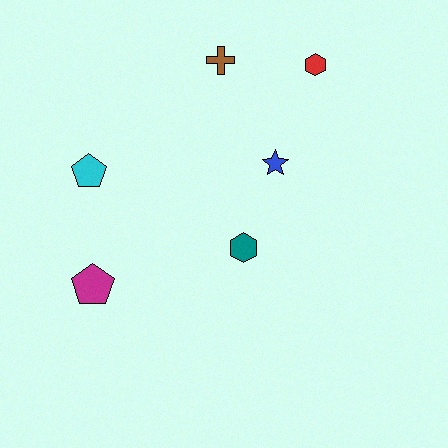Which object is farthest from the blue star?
The magenta pentagon is farthest from the blue star.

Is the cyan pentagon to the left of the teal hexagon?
Yes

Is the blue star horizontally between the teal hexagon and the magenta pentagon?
No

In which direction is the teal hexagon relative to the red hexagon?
The teal hexagon is below the red hexagon.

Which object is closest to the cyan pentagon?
The magenta pentagon is closest to the cyan pentagon.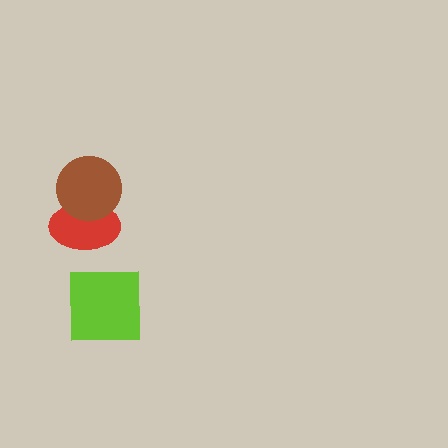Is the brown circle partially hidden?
No, no other shape covers it.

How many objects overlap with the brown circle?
1 object overlaps with the brown circle.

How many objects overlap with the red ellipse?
1 object overlaps with the red ellipse.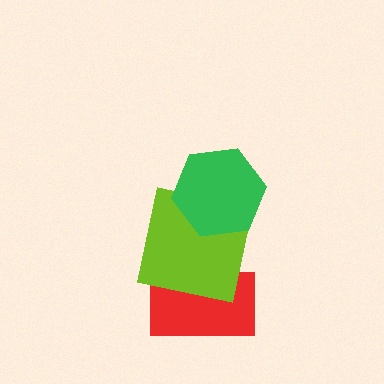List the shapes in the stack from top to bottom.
From top to bottom: the green hexagon, the lime square, the red rectangle.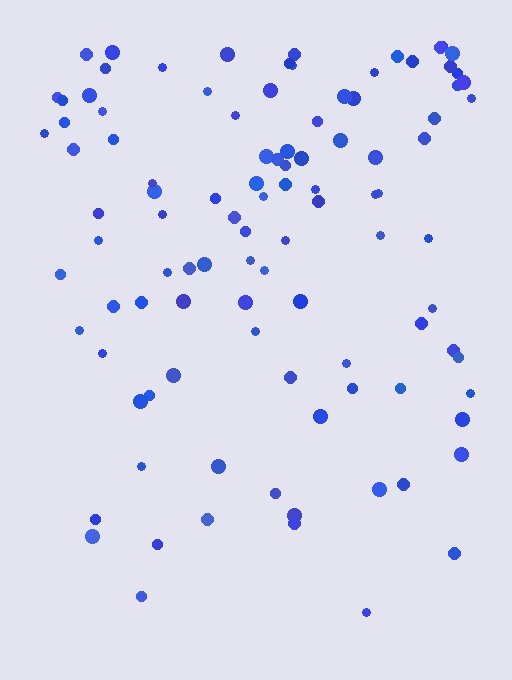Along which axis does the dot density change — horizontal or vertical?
Vertical.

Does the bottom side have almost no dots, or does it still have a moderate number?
Still a moderate number, just noticeably fewer than the top.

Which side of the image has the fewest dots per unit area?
The bottom.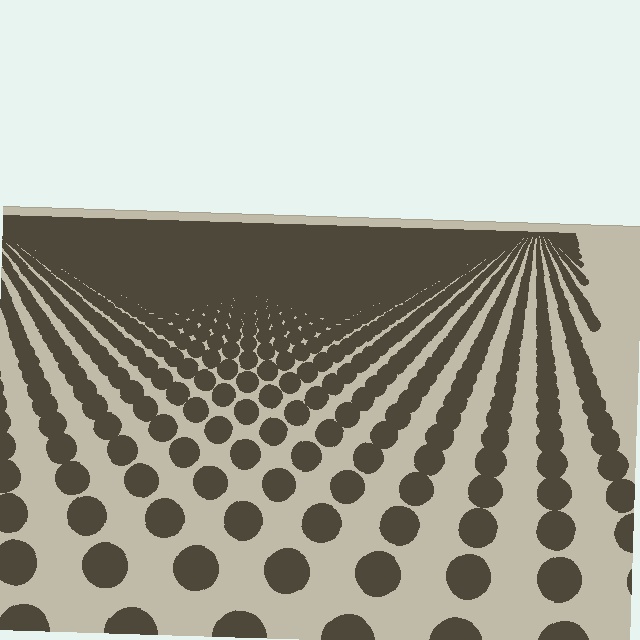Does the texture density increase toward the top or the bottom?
Density increases toward the top.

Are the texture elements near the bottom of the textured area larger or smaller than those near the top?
Larger. Near the bottom, elements are closer to the viewer and appear at a bigger on-screen size.